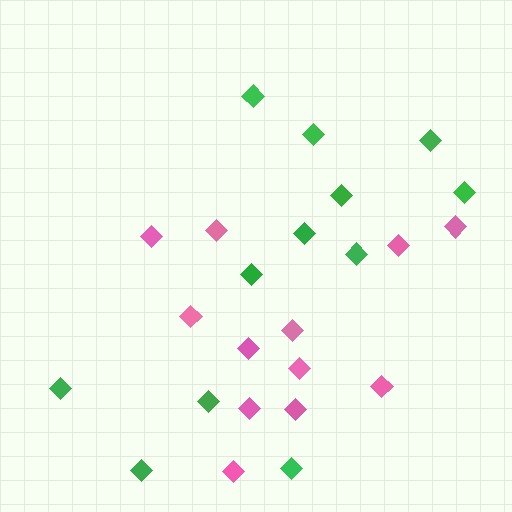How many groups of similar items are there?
There are 2 groups: one group of pink diamonds (12) and one group of green diamonds (12).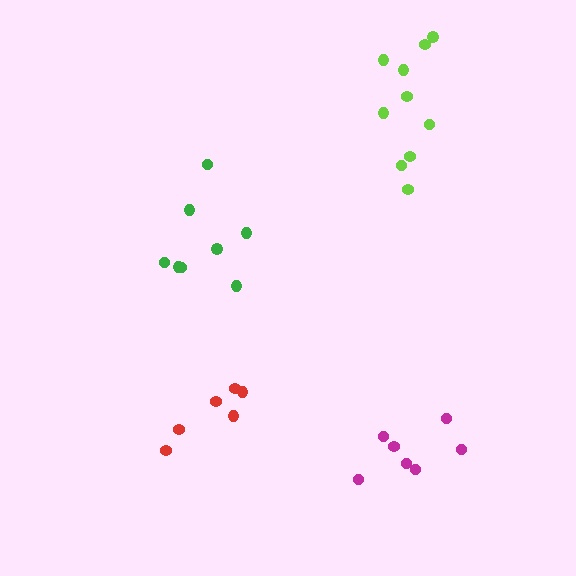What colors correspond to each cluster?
The clusters are colored: green, lime, red, magenta.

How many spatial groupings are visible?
There are 4 spatial groupings.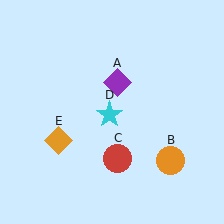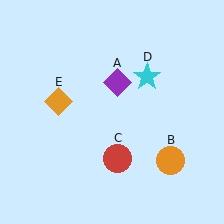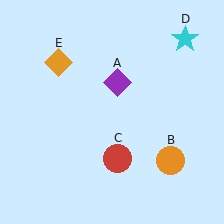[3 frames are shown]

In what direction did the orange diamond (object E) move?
The orange diamond (object E) moved up.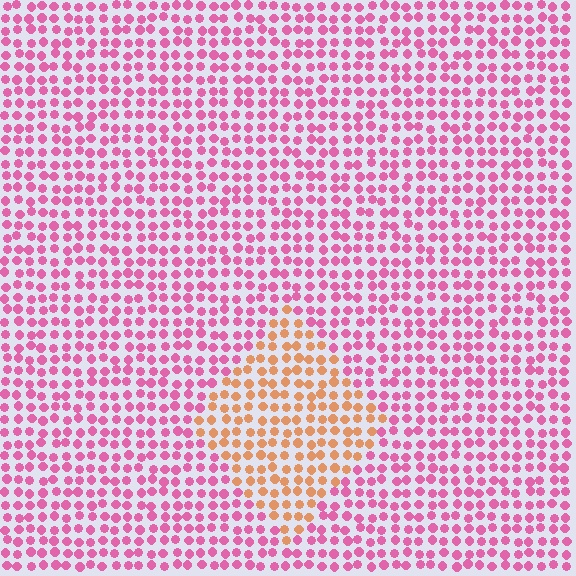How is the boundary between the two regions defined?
The boundary is defined purely by a slight shift in hue (about 56 degrees). Spacing, size, and orientation are identical on both sides.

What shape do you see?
I see a diamond.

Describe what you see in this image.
The image is filled with small pink elements in a uniform arrangement. A diamond-shaped region is visible where the elements are tinted to a slightly different hue, forming a subtle color boundary.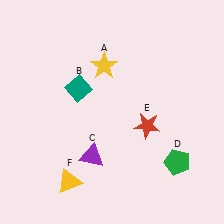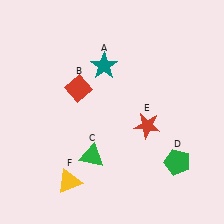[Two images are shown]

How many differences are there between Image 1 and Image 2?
There are 3 differences between the two images.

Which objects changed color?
A changed from yellow to teal. B changed from teal to red. C changed from purple to green.